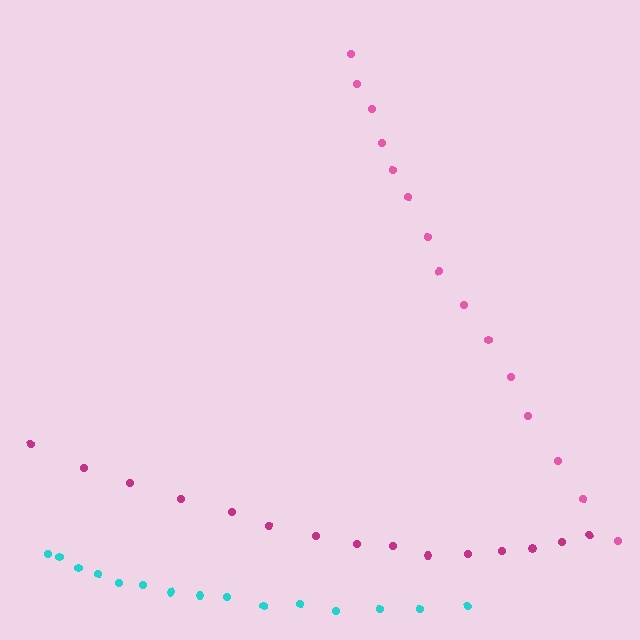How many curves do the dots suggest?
There are 3 distinct paths.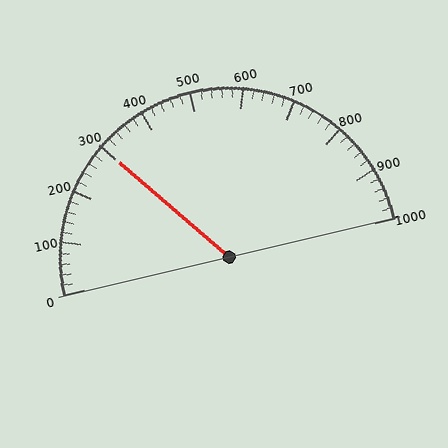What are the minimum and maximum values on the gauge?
The gauge ranges from 0 to 1000.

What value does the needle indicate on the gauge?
The needle indicates approximately 300.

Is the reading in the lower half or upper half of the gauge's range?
The reading is in the lower half of the range (0 to 1000).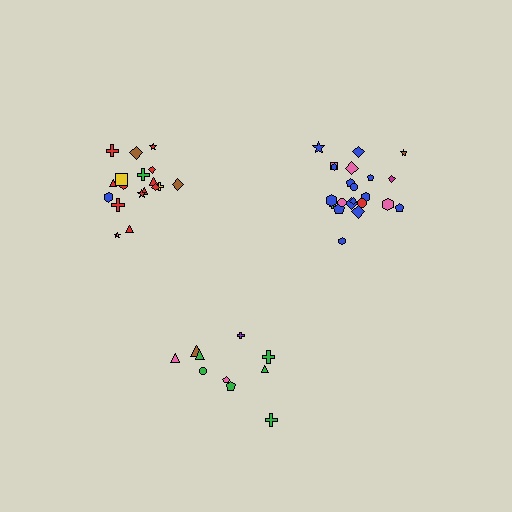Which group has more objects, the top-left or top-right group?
The top-right group.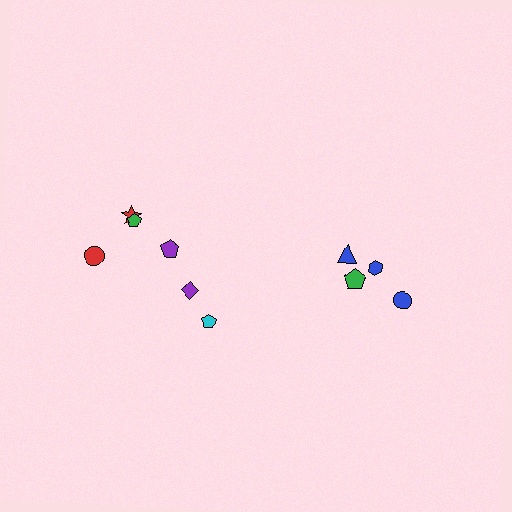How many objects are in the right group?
There are 4 objects.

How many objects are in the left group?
There are 6 objects.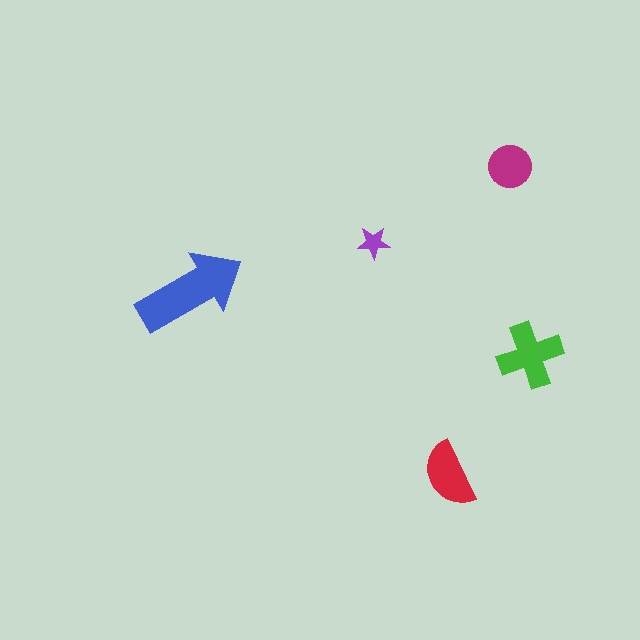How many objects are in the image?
There are 5 objects in the image.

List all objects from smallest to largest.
The purple star, the magenta circle, the red semicircle, the green cross, the blue arrow.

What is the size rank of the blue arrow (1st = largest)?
1st.